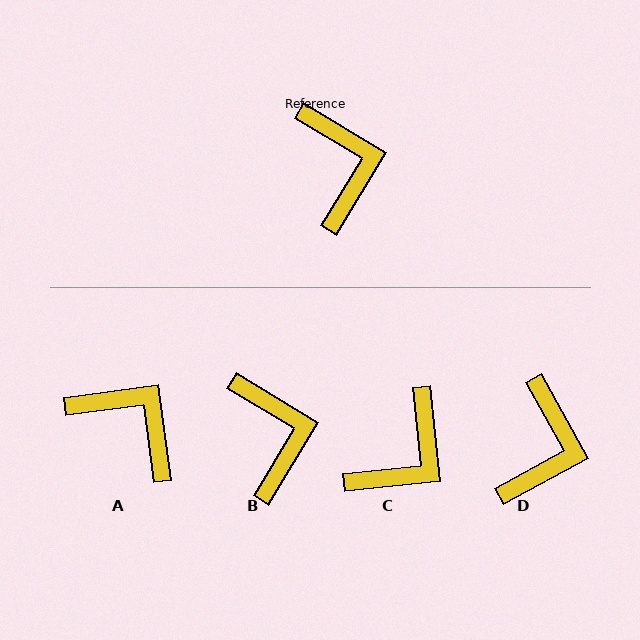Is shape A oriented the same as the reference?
No, it is off by about 39 degrees.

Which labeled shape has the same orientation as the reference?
B.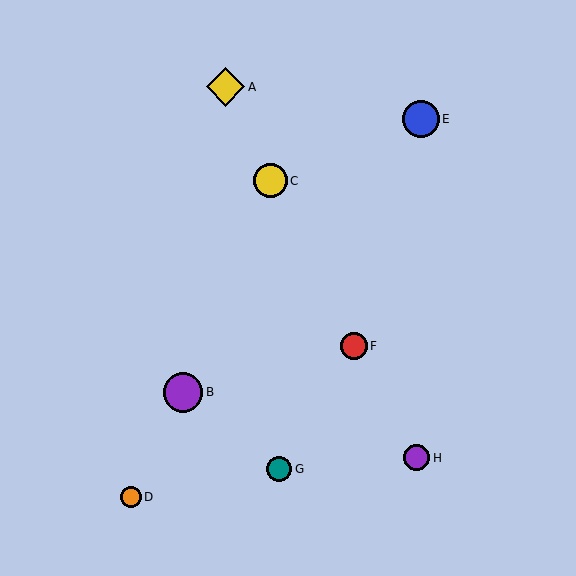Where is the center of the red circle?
The center of the red circle is at (354, 346).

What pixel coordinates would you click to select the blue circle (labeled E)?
Click at (421, 119) to select the blue circle E.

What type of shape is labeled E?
Shape E is a blue circle.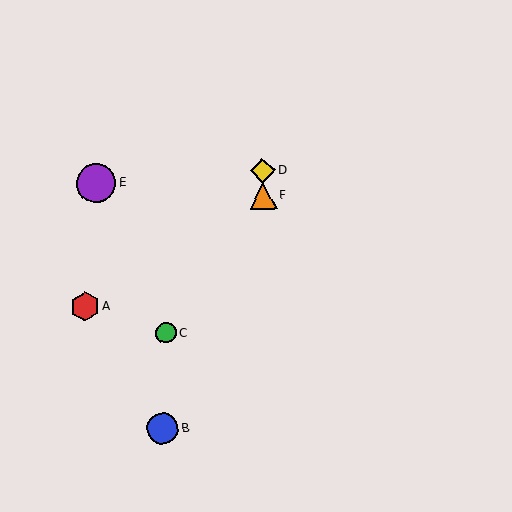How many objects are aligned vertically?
2 objects (D, F) are aligned vertically.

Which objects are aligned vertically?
Objects D, F are aligned vertically.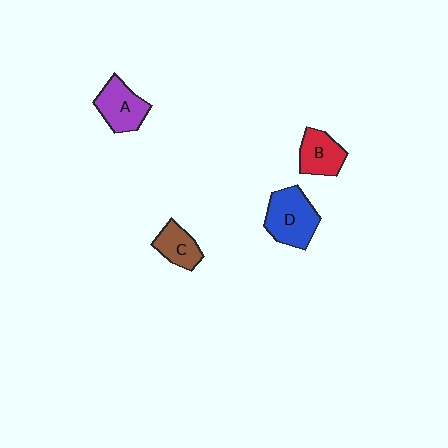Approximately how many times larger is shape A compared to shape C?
Approximately 1.3 times.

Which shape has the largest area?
Shape D (blue).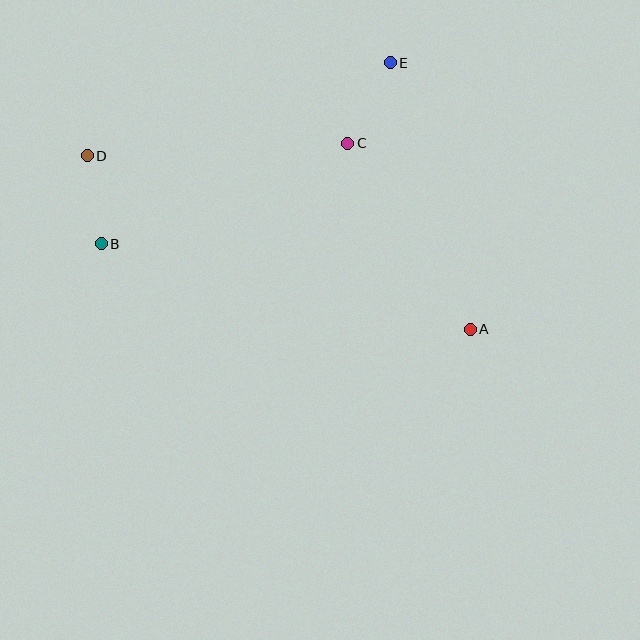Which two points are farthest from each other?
Points A and D are farthest from each other.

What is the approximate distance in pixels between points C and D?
The distance between C and D is approximately 261 pixels.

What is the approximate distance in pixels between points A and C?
The distance between A and C is approximately 223 pixels.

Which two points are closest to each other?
Points B and D are closest to each other.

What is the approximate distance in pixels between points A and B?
The distance between A and B is approximately 379 pixels.